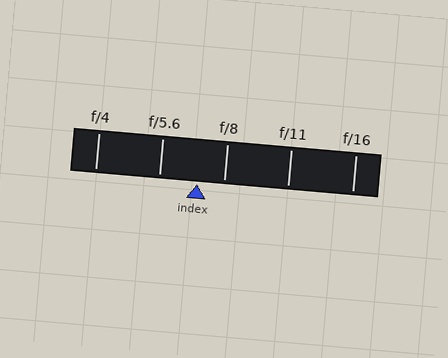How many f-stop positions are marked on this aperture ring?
There are 5 f-stop positions marked.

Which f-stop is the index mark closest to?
The index mark is closest to f/8.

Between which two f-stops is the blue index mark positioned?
The index mark is between f/5.6 and f/8.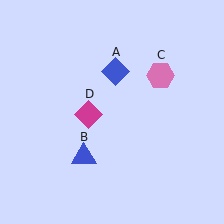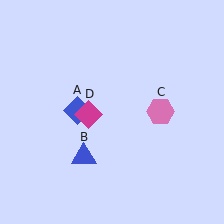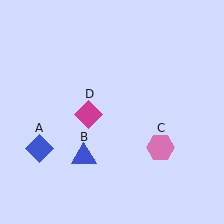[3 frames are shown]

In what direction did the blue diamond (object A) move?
The blue diamond (object A) moved down and to the left.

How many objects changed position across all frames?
2 objects changed position: blue diamond (object A), pink hexagon (object C).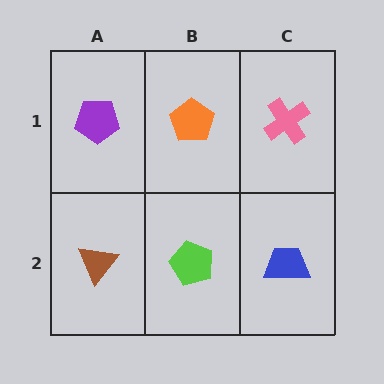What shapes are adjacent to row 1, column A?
A brown triangle (row 2, column A), an orange pentagon (row 1, column B).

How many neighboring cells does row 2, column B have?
3.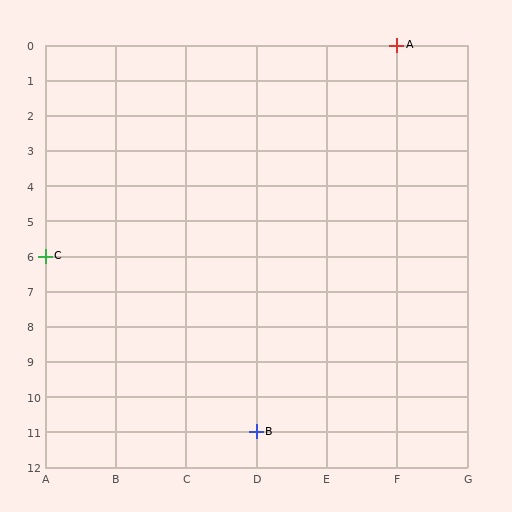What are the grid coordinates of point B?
Point B is at grid coordinates (D, 11).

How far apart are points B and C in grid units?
Points B and C are 3 columns and 5 rows apart (about 5.8 grid units diagonally).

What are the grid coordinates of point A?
Point A is at grid coordinates (F, 0).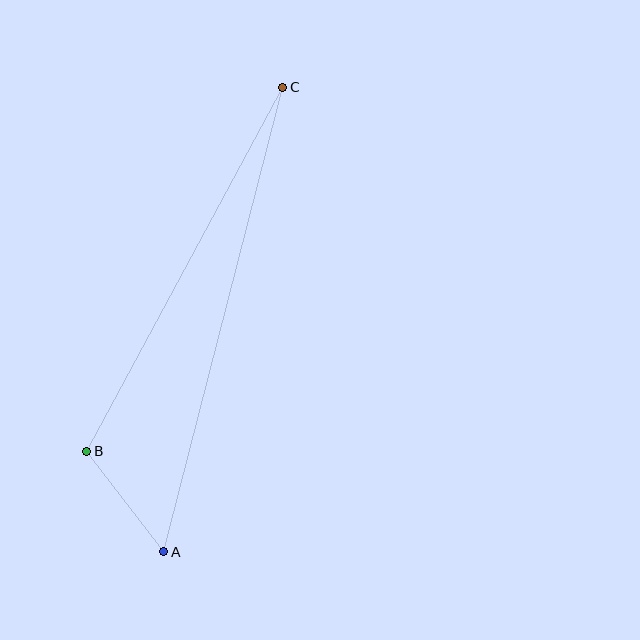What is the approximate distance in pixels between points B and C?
The distance between B and C is approximately 413 pixels.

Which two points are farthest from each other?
Points A and C are farthest from each other.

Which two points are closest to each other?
Points A and B are closest to each other.